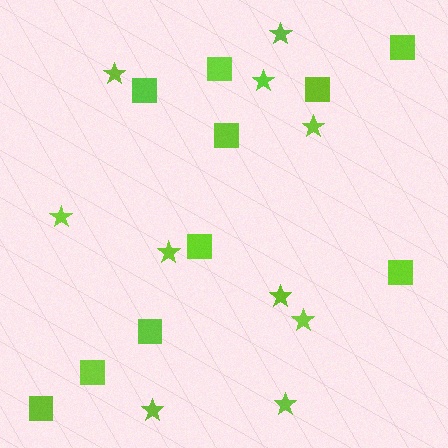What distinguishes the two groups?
There are 2 groups: one group of squares (10) and one group of stars (10).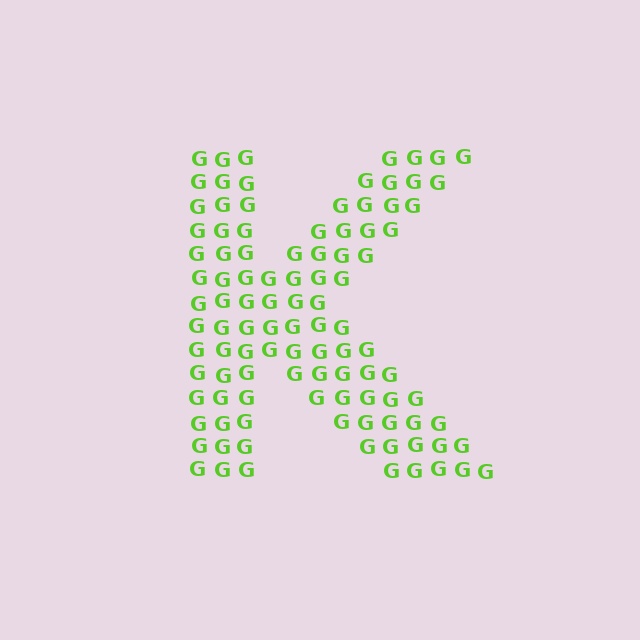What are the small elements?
The small elements are letter G's.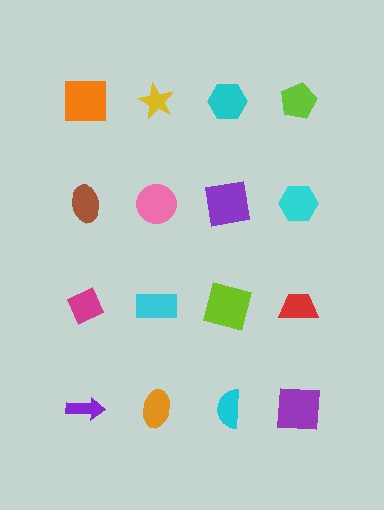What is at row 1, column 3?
A cyan hexagon.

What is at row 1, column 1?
An orange square.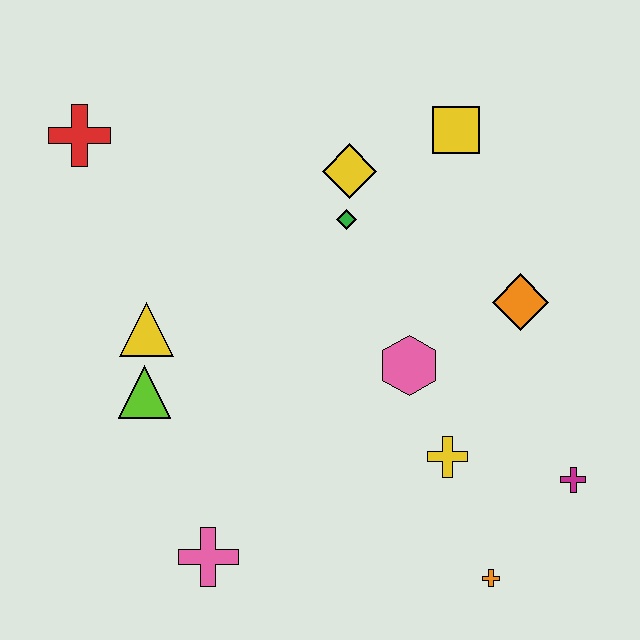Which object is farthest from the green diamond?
The orange cross is farthest from the green diamond.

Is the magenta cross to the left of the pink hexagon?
No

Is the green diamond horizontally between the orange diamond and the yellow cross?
No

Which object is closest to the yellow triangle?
The lime triangle is closest to the yellow triangle.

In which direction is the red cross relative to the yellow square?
The red cross is to the left of the yellow square.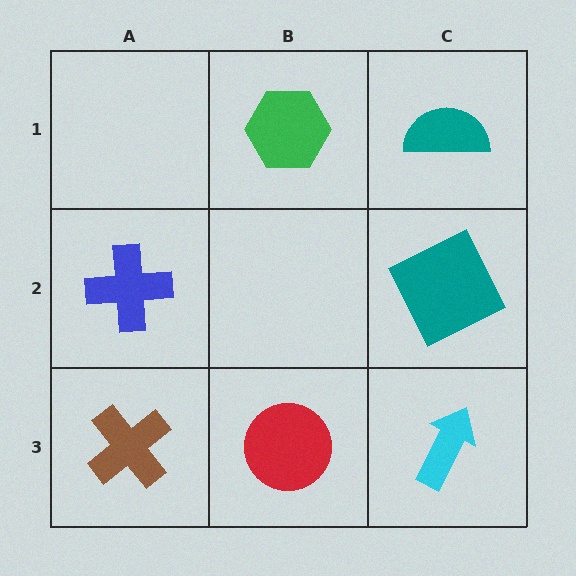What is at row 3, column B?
A red circle.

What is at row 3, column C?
A cyan arrow.